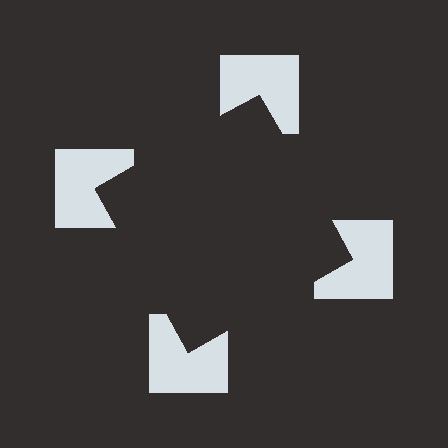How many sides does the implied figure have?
4 sides.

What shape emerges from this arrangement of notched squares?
An illusory square — its edges are inferred from the aligned wedge cuts in the notched squares, not physically drawn.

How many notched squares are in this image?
There are 4 — one at each vertex of the illusory square.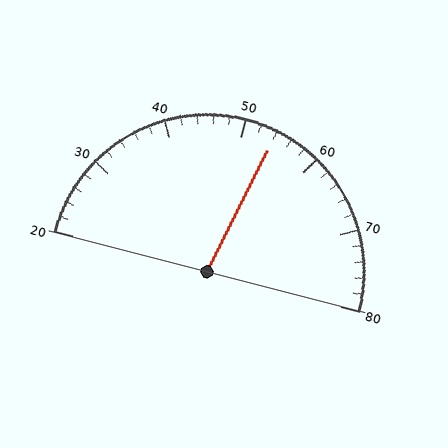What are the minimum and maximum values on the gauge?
The gauge ranges from 20 to 80.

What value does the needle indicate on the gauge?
The needle indicates approximately 54.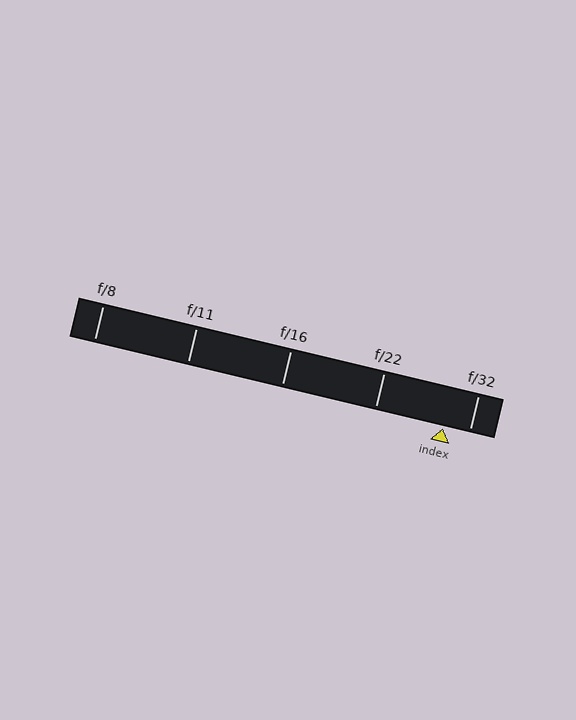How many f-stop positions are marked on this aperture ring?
There are 5 f-stop positions marked.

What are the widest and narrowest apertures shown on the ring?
The widest aperture shown is f/8 and the narrowest is f/32.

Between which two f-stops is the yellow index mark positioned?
The index mark is between f/22 and f/32.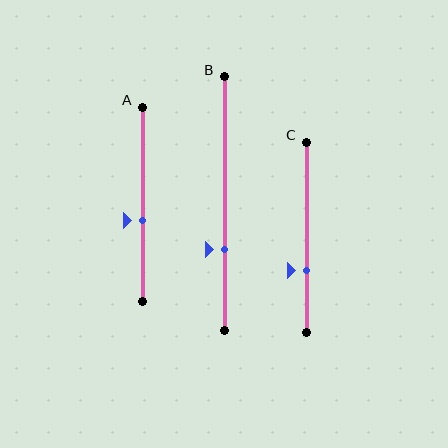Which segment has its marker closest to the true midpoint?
Segment A has its marker closest to the true midpoint.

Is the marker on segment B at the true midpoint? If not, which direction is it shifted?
No, the marker on segment B is shifted downward by about 18% of the segment length.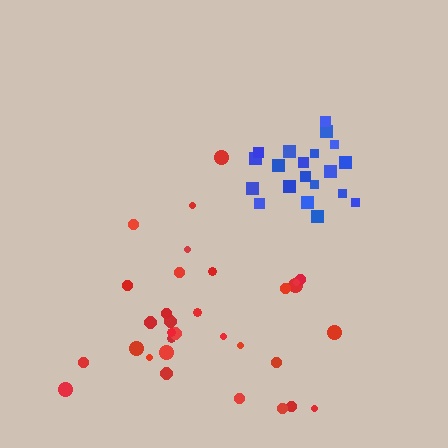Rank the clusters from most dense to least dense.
blue, red.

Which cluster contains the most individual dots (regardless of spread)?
Red (32).